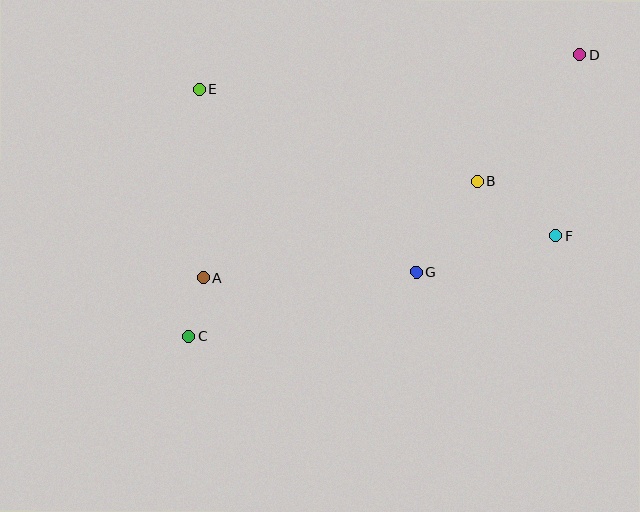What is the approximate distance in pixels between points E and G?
The distance between E and G is approximately 283 pixels.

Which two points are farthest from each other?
Points C and D are farthest from each other.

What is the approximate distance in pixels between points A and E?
The distance between A and E is approximately 189 pixels.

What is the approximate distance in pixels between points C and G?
The distance between C and G is approximately 236 pixels.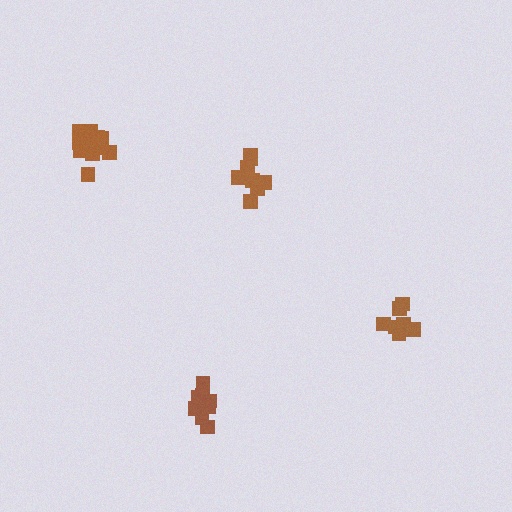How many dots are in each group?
Group 1: 7 dots, Group 2: 8 dots, Group 3: 12 dots, Group 4: 13 dots (40 total).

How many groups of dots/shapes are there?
There are 4 groups.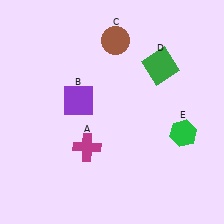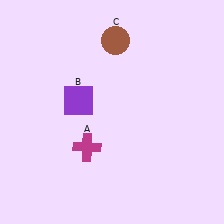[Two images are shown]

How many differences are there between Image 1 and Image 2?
There are 2 differences between the two images.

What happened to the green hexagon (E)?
The green hexagon (E) was removed in Image 2. It was in the bottom-right area of Image 1.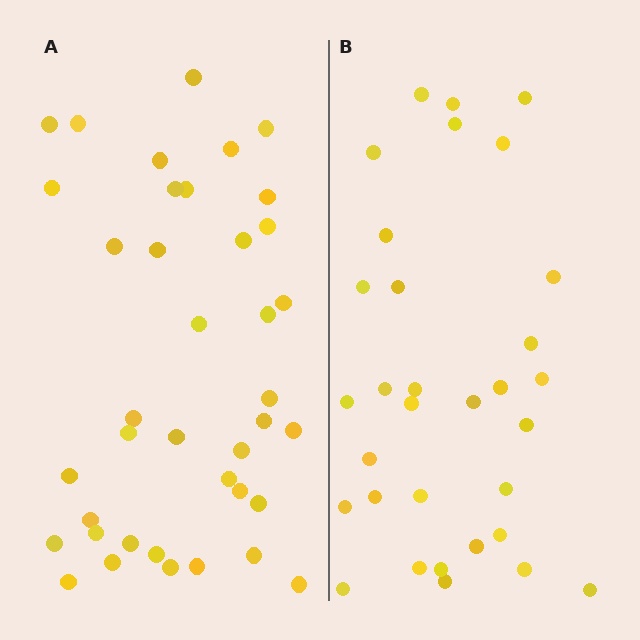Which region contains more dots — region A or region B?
Region A (the left region) has more dots.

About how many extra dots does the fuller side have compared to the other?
Region A has roughly 8 or so more dots than region B.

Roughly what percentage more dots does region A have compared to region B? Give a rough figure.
About 20% more.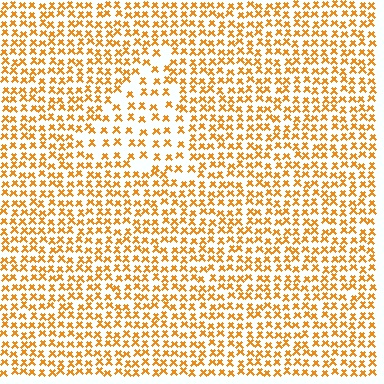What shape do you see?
I see a triangle.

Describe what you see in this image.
The image contains small orange elements arranged at two different densities. A triangle-shaped region is visible where the elements are less densely packed than the surrounding area.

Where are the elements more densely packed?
The elements are more densely packed outside the triangle boundary.